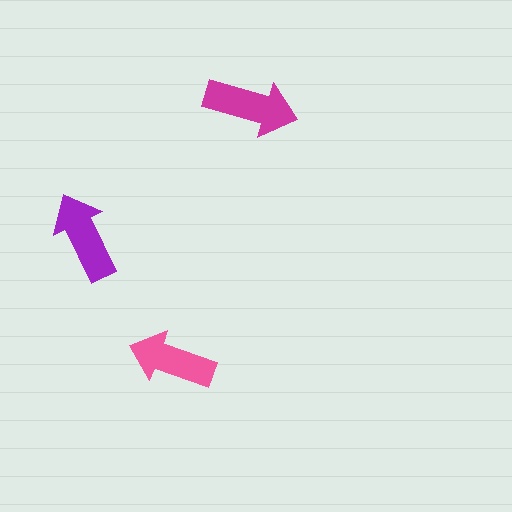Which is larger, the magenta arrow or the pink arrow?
The magenta one.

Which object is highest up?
The magenta arrow is topmost.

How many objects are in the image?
There are 3 objects in the image.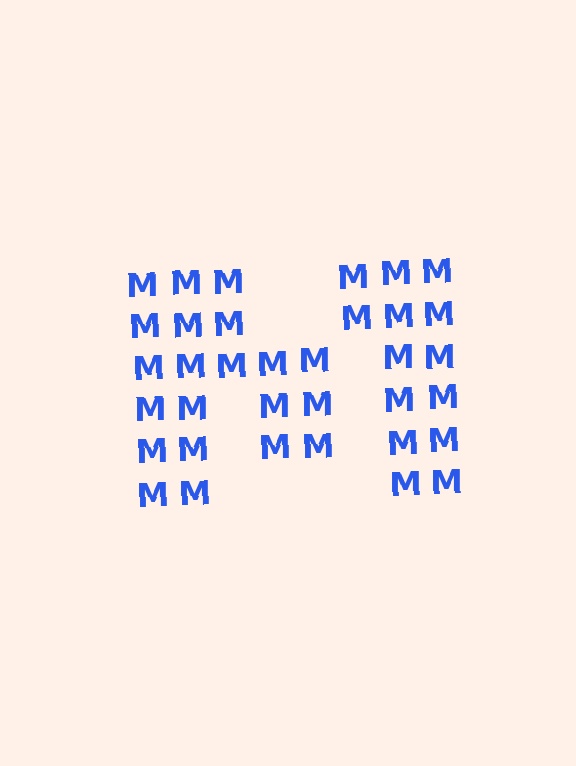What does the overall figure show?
The overall figure shows the letter M.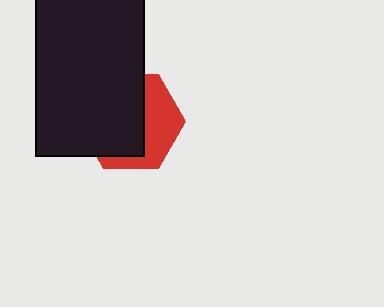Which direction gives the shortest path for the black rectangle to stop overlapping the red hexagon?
Moving toward the upper-left gives the shortest separation.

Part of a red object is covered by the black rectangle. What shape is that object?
It is a hexagon.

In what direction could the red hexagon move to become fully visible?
The red hexagon could move toward the lower-right. That would shift it out from behind the black rectangle entirely.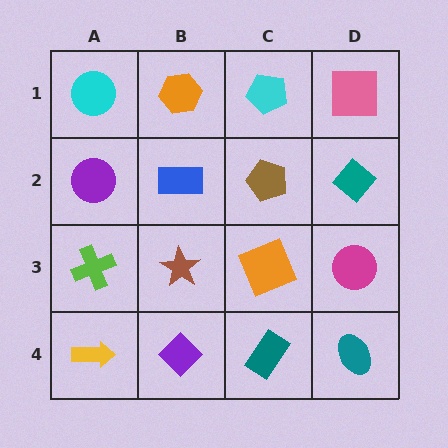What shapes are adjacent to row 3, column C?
A brown pentagon (row 2, column C), a teal rectangle (row 4, column C), a brown star (row 3, column B), a magenta circle (row 3, column D).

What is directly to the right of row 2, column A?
A blue rectangle.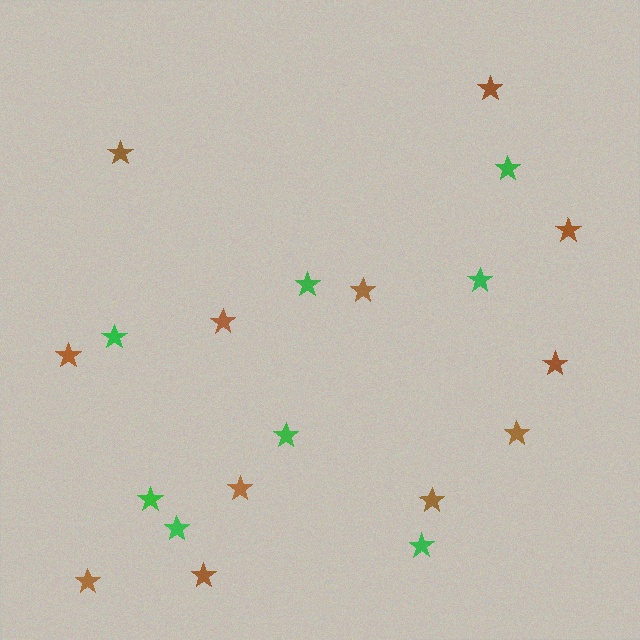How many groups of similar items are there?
There are 2 groups: one group of green stars (8) and one group of brown stars (12).